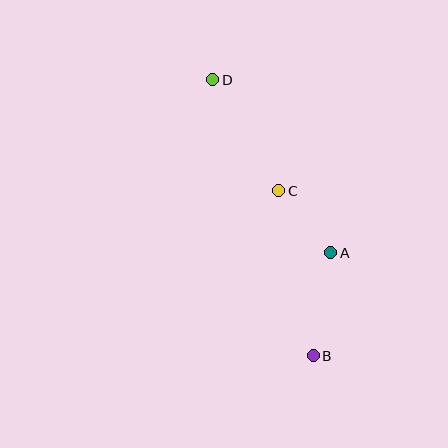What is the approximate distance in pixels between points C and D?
The distance between C and D is approximately 129 pixels.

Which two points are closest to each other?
Points A and C are closest to each other.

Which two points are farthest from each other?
Points B and D are farthest from each other.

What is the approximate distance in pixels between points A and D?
The distance between A and D is approximately 210 pixels.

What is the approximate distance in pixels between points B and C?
The distance between B and C is approximately 169 pixels.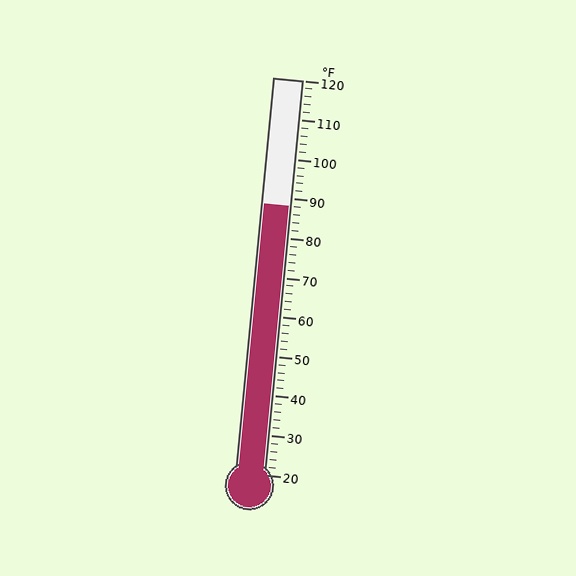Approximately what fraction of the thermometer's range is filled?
The thermometer is filled to approximately 70% of its range.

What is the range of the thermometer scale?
The thermometer scale ranges from 20°F to 120°F.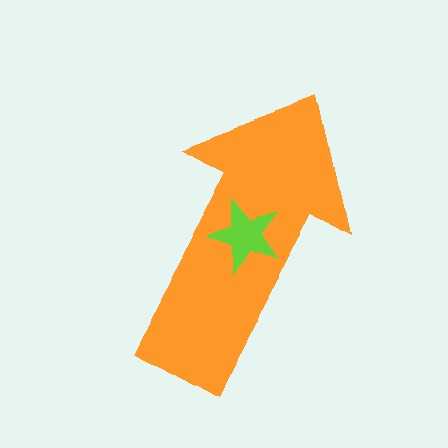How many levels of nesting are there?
2.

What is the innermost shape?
The lime star.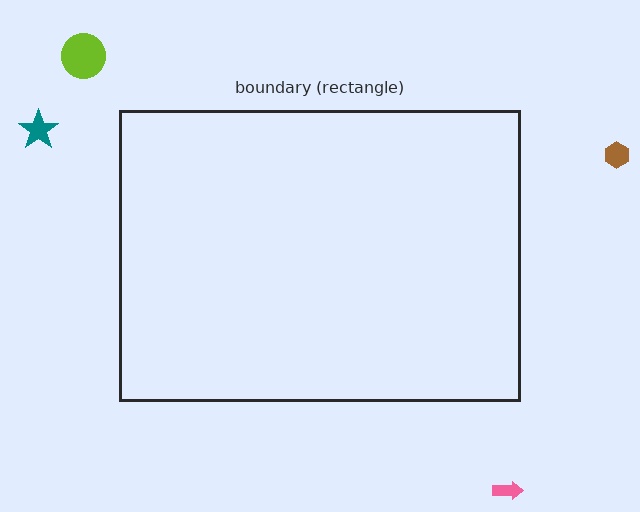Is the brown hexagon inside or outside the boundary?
Outside.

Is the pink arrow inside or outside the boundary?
Outside.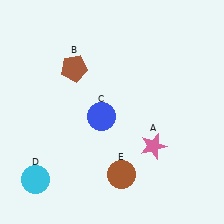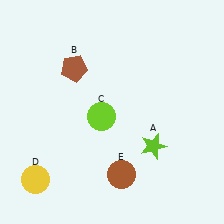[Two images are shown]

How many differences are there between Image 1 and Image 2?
There are 3 differences between the two images.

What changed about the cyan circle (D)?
In Image 1, D is cyan. In Image 2, it changed to yellow.